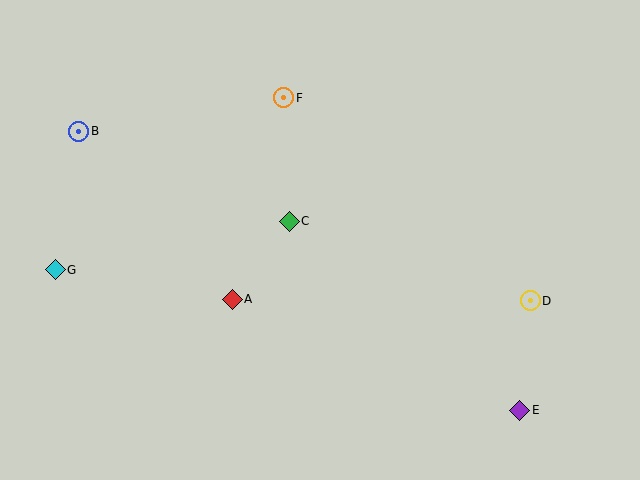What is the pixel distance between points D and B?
The distance between D and B is 482 pixels.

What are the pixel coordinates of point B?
Point B is at (79, 131).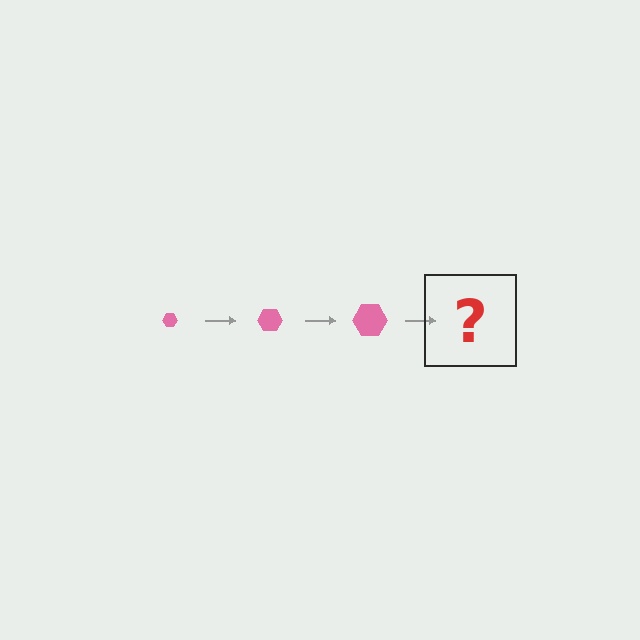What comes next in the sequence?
The next element should be a pink hexagon, larger than the previous one.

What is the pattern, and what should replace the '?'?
The pattern is that the hexagon gets progressively larger each step. The '?' should be a pink hexagon, larger than the previous one.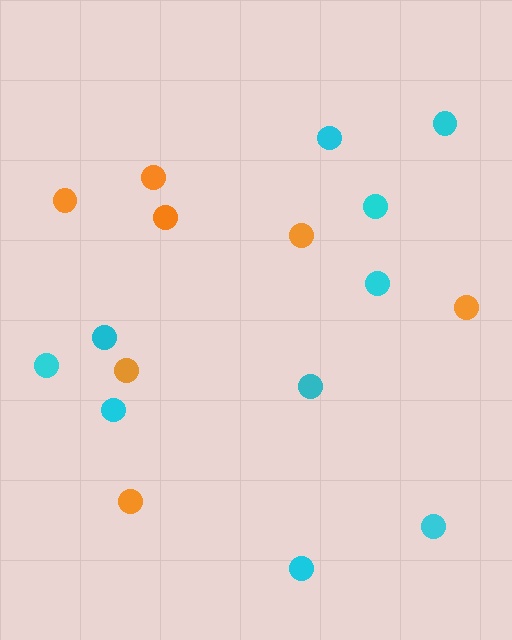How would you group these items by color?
There are 2 groups: one group of cyan circles (10) and one group of orange circles (7).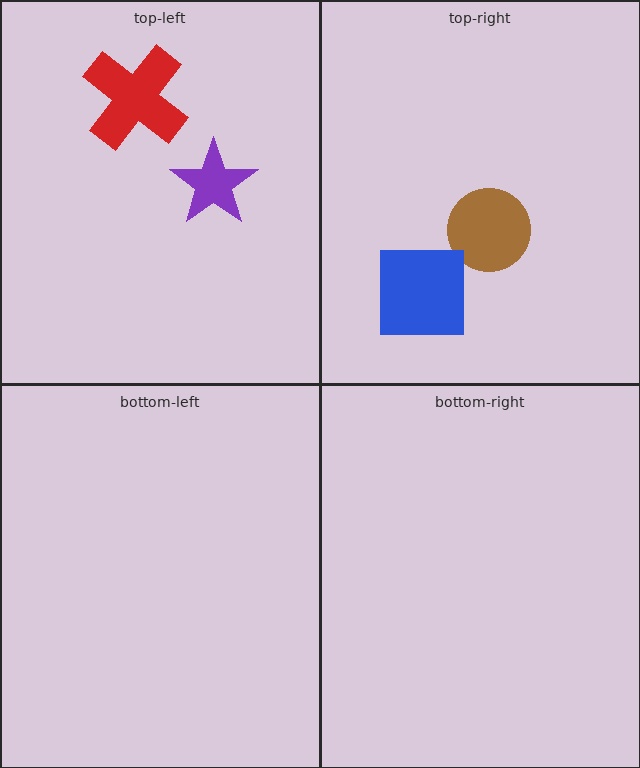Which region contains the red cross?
The top-left region.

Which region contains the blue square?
The top-right region.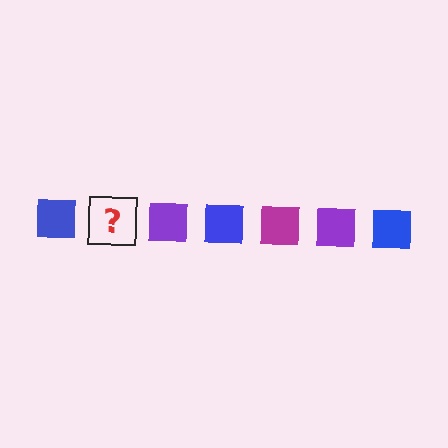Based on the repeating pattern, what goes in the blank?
The blank should be a magenta square.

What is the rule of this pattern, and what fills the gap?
The rule is that the pattern cycles through blue, magenta, purple squares. The gap should be filled with a magenta square.